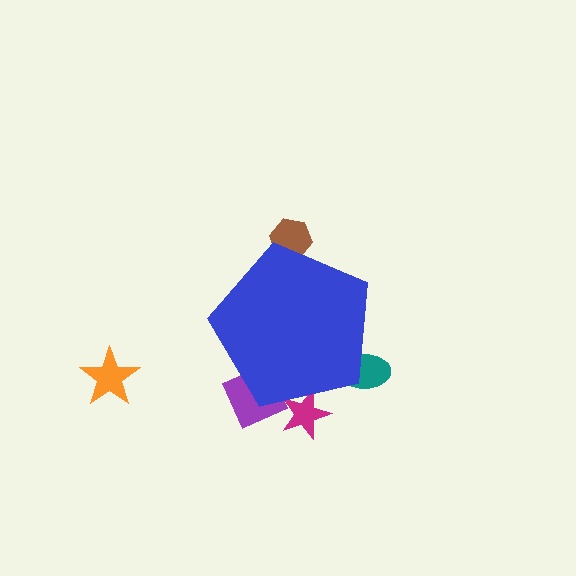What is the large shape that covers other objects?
A blue pentagon.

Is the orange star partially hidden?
No, the orange star is fully visible.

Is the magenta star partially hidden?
Yes, the magenta star is partially hidden behind the blue pentagon.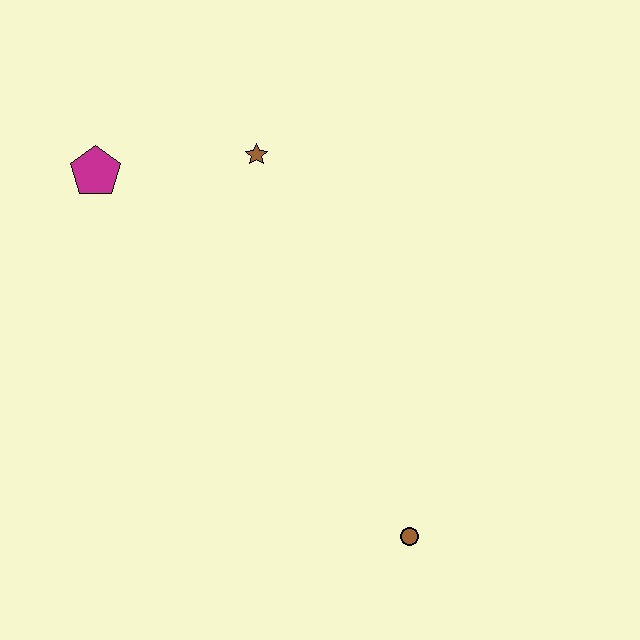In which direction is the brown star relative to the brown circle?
The brown star is above the brown circle.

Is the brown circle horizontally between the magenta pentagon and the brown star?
No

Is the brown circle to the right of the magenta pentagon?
Yes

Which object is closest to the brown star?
The magenta pentagon is closest to the brown star.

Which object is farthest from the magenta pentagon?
The brown circle is farthest from the magenta pentagon.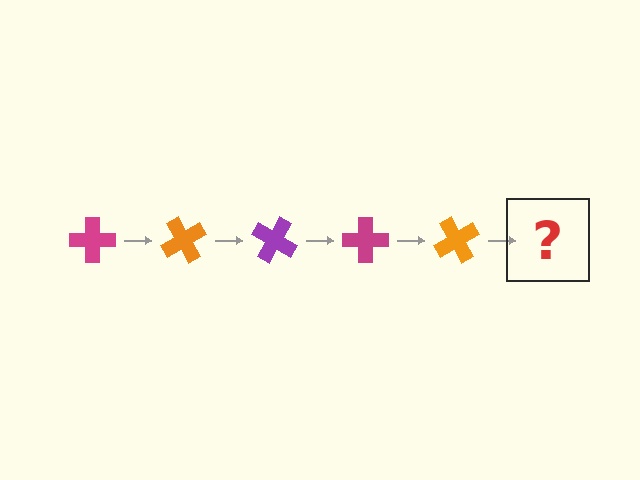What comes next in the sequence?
The next element should be a purple cross, rotated 300 degrees from the start.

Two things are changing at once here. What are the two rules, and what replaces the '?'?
The two rules are that it rotates 60 degrees each step and the color cycles through magenta, orange, and purple. The '?' should be a purple cross, rotated 300 degrees from the start.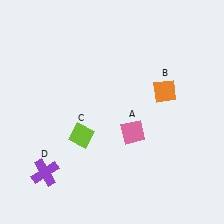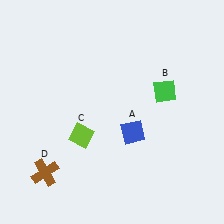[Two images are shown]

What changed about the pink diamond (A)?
In Image 1, A is pink. In Image 2, it changed to blue.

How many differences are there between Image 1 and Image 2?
There are 3 differences between the two images.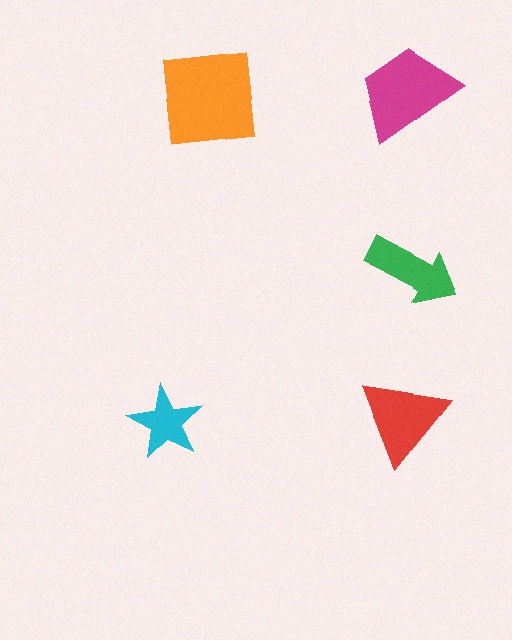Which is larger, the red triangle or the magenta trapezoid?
The magenta trapezoid.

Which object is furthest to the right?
The green arrow is rightmost.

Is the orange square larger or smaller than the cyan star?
Larger.